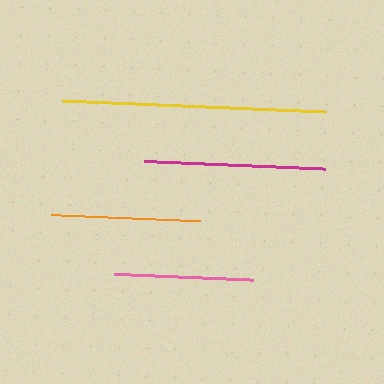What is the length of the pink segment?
The pink segment is approximately 139 pixels long.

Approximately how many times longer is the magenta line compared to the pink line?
The magenta line is approximately 1.3 times the length of the pink line.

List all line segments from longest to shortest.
From longest to shortest: yellow, magenta, orange, pink.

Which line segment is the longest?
The yellow line is the longest at approximately 264 pixels.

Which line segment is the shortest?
The pink line is the shortest at approximately 139 pixels.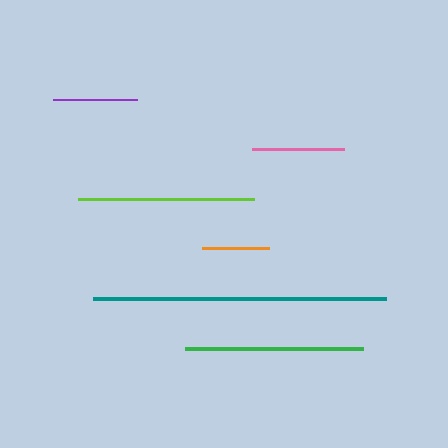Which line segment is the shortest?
The orange line is the shortest at approximately 67 pixels.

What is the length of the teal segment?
The teal segment is approximately 293 pixels long.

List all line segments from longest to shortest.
From longest to shortest: teal, green, lime, pink, purple, orange.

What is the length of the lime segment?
The lime segment is approximately 176 pixels long.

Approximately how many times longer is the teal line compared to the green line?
The teal line is approximately 1.6 times the length of the green line.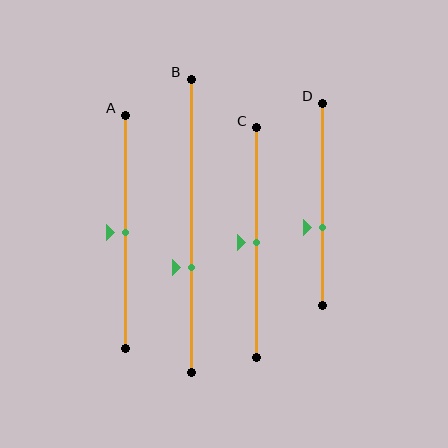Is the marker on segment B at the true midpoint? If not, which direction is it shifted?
No, the marker on segment B is shifted downward by about 14% of the segment length.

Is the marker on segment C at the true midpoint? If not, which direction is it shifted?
Yes, the marker on segment C is at the true midpoint.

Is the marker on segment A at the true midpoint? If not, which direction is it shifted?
Yes, the marker on segment A is at the true midpoint.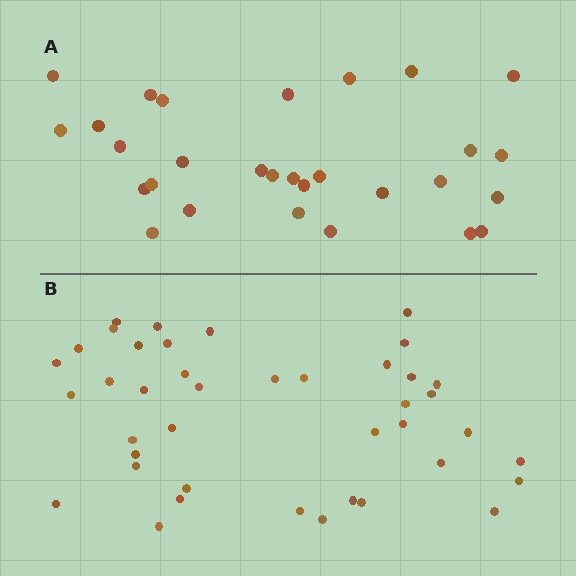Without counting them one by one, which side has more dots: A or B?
Region B (the bottom region) has more dots.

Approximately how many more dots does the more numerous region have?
Region B has roughly 12 or so more dots than region A.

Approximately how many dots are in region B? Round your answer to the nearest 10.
About 40 dots. (The exact count is 41, which rounds to 40.)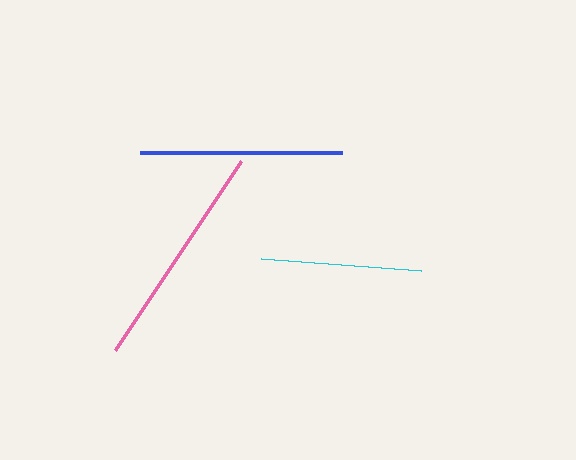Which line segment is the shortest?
The cyan line is the shortest at approximately 161 pixels.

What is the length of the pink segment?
The pink segment is approximately 227 pixels long.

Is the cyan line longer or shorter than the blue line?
The blue line is longer than the cyan line.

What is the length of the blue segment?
The blue segment is approximately 202 pixels long.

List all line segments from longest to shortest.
From longest to shortest: pink, blue, cyan.